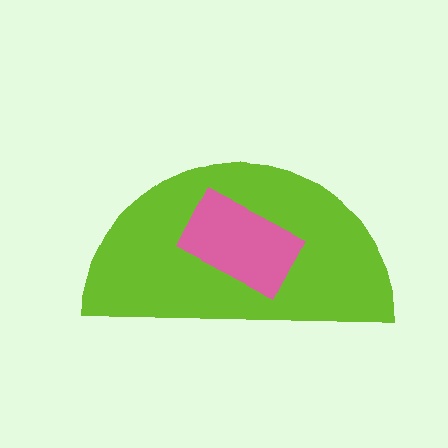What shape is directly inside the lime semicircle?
The pink rectangle.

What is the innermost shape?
The pink rectangle.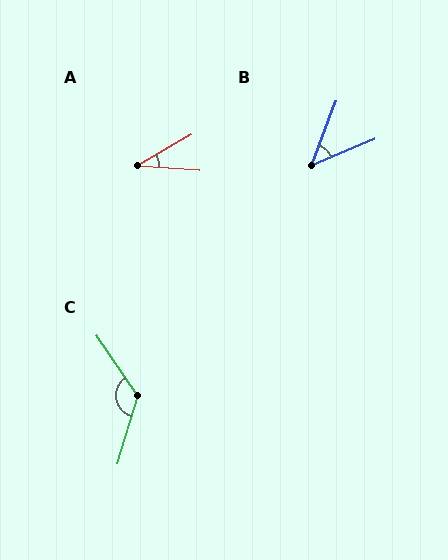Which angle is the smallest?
A, at approximately 34 degrees.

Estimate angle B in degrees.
Approximately 46 degrees.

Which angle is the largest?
C, at approximately 129 degrees.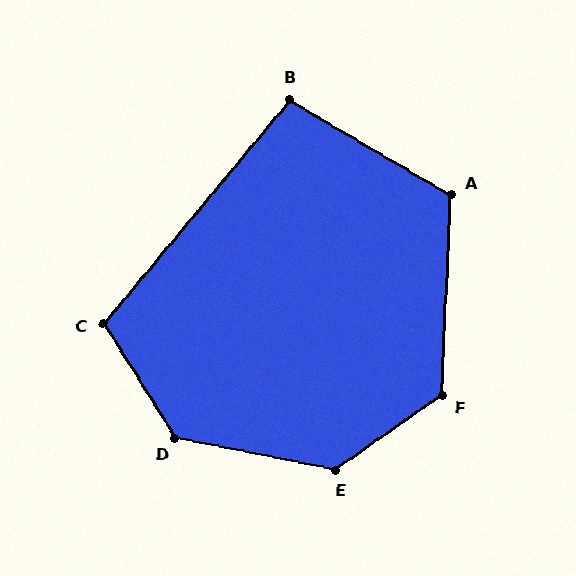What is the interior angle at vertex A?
Approximately 118 degrees (obtuse).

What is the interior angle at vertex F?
Approximately 128 degrees (obtuse).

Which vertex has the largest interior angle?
E, at approximately 134 degrees.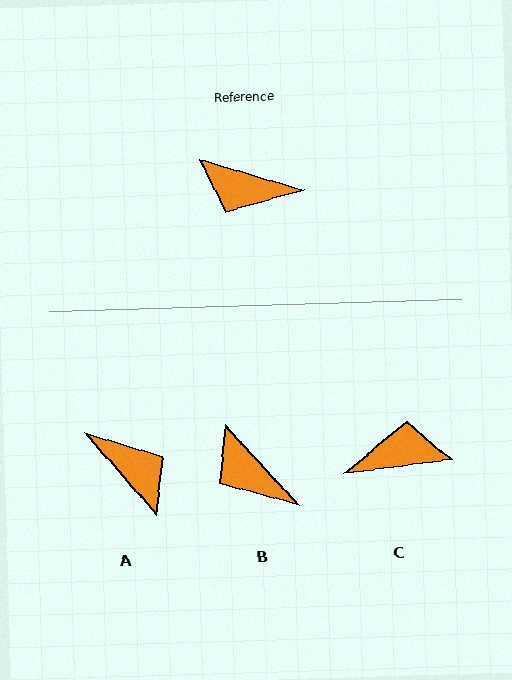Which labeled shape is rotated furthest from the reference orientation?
C, about 156 degrees away.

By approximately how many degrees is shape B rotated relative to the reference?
Approximately 31 degrees clockwise.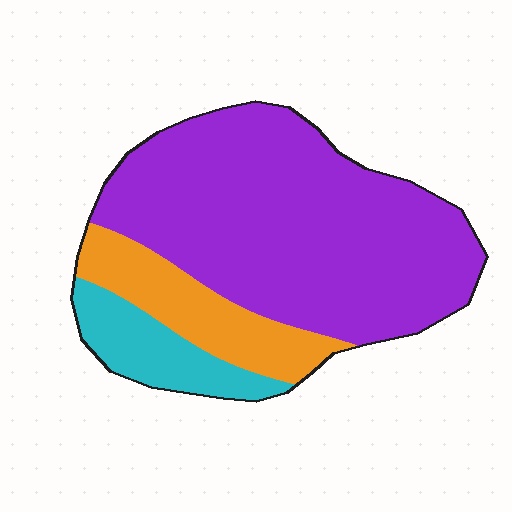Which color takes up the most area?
Purple, at roughly 70%.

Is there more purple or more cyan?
Purple.